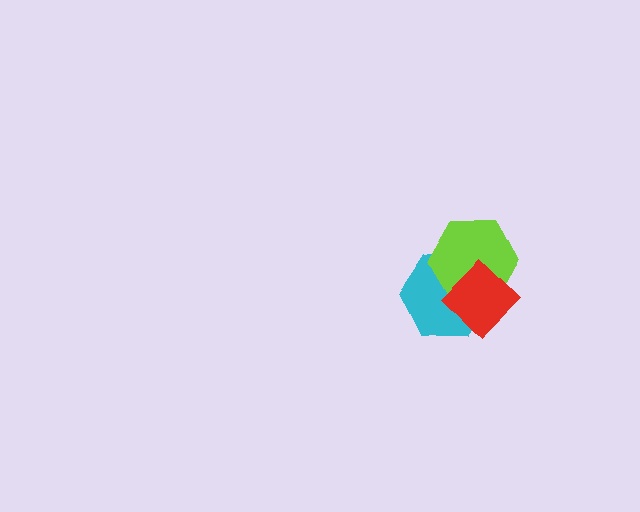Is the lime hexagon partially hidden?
Yes, it is partially covered by another shape.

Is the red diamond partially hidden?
No, no other shape covers it.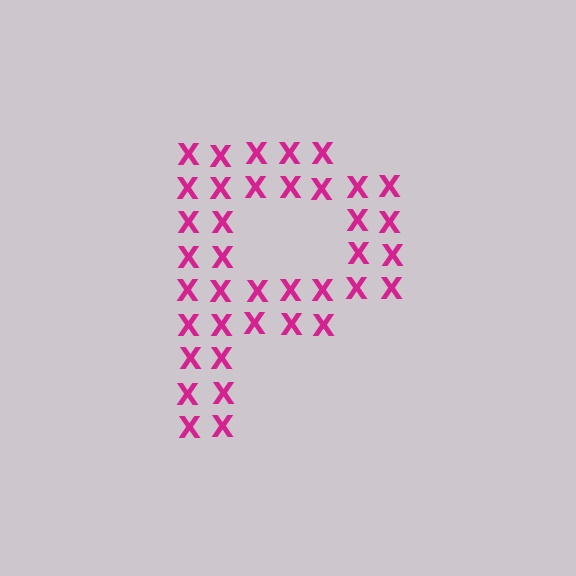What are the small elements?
The small elements are letter X's.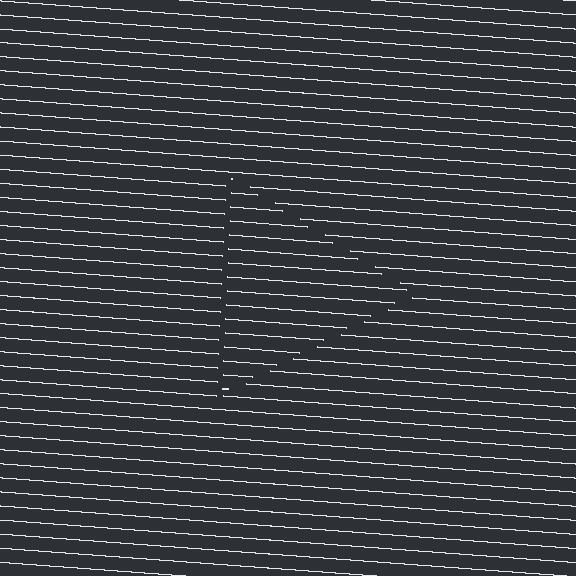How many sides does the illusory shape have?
3 sides — the line-ends trace a triangle.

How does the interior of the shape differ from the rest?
The interior of the shape contains the same grating, shifted by half a period — the contour is defined by the phase discontinuity where line-ends from the inner and outer gratings abut.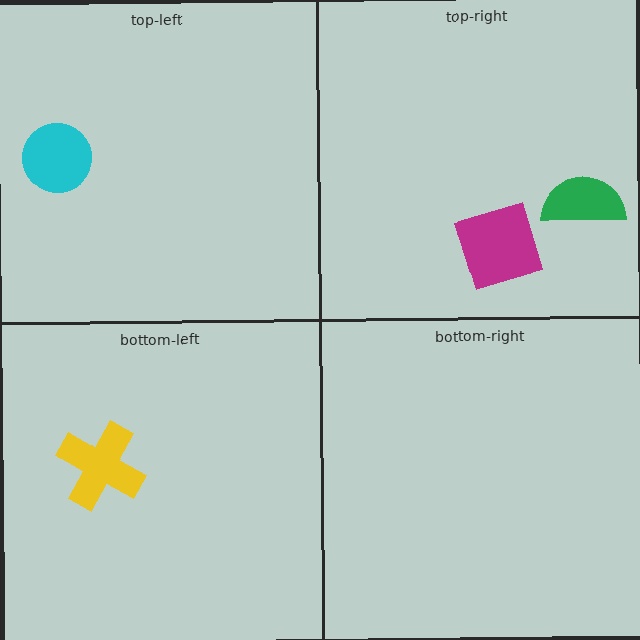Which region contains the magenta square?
The top-right region.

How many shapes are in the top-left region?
1.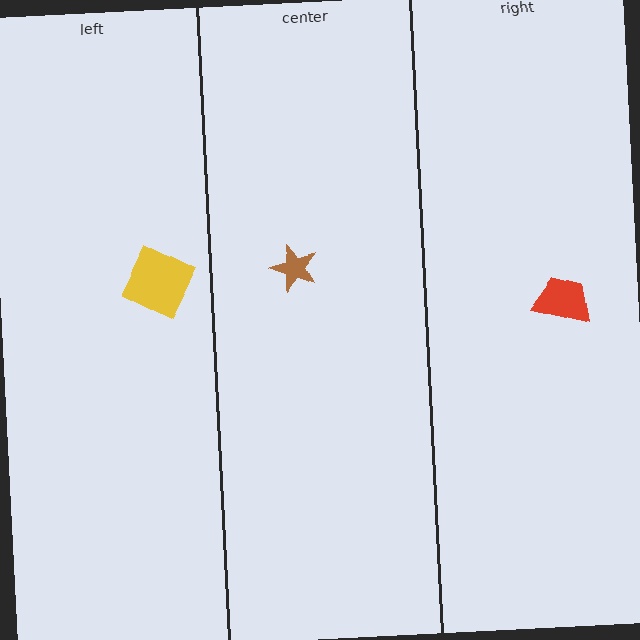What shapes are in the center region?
The brown star.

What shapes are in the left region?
The yellow square.